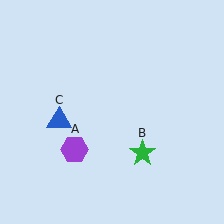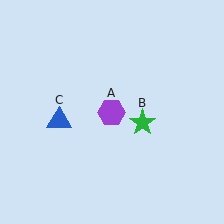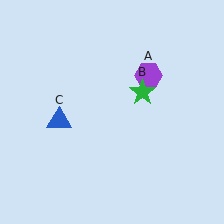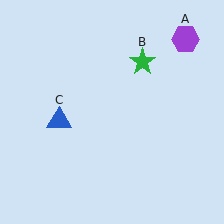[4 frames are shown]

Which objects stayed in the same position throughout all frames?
Blue triangle (object C) remained stationary.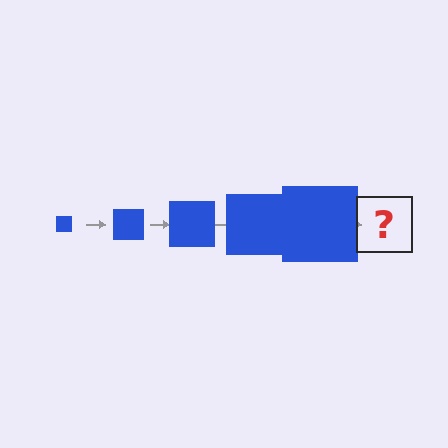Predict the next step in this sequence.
The next step is a blue square, larger than the previous one.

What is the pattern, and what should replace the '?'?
The pattern is that the square gets progressively larger each step. The '?' should be a blue square, larger than the previous one.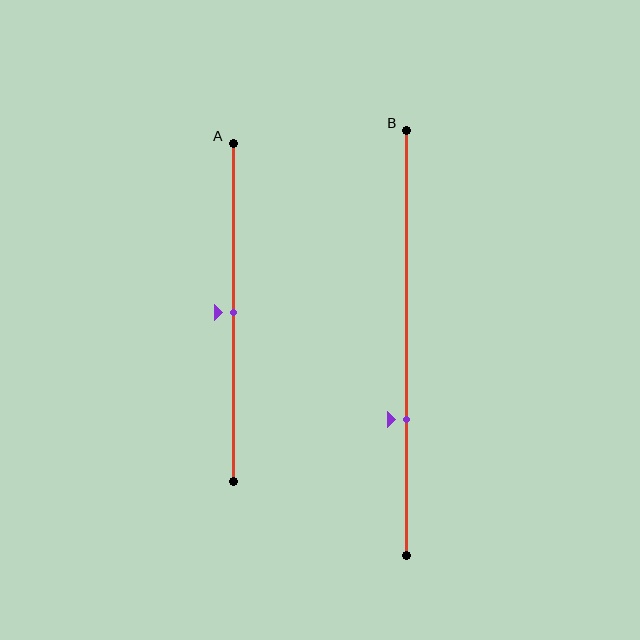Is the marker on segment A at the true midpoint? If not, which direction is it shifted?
Yes, the marker on segment A is at the true midpoint.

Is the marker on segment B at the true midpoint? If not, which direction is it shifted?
No, the marker on segment B is shifted downward by about 18% of the segment length.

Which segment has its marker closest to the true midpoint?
Segment A has its marker closest to the true midpoint.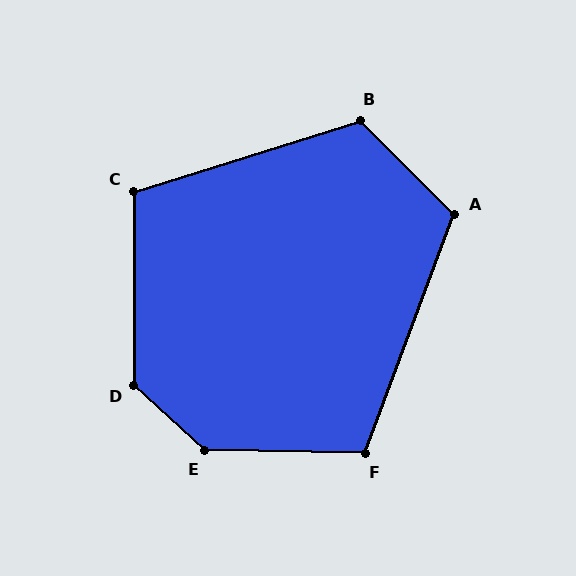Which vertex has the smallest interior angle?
C, at approximately 107 degrees.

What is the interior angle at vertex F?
Approximately 109 degrees (obtuse).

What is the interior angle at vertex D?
Approximately 133 degrees (obtuse).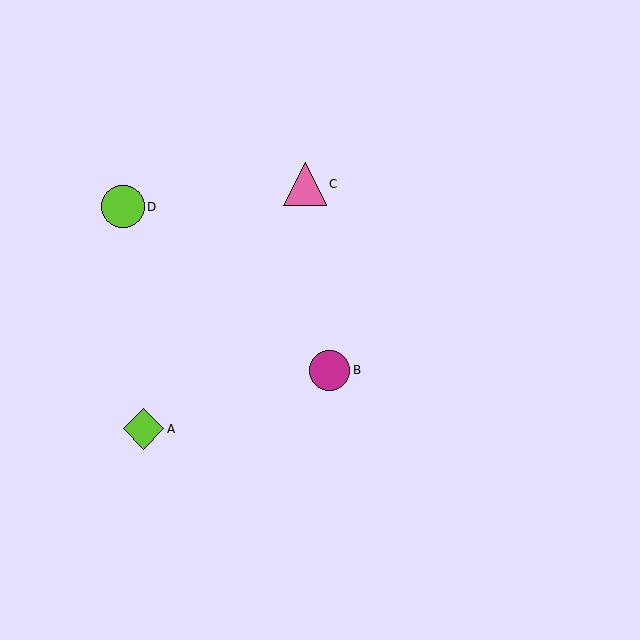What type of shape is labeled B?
Shape B is a magenta circle.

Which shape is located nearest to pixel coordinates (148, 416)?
The lime diamond (labeled A) at (143, 429) is nearest to that location.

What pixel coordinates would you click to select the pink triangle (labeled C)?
Click at (305, 184) to select the pink triangle C.